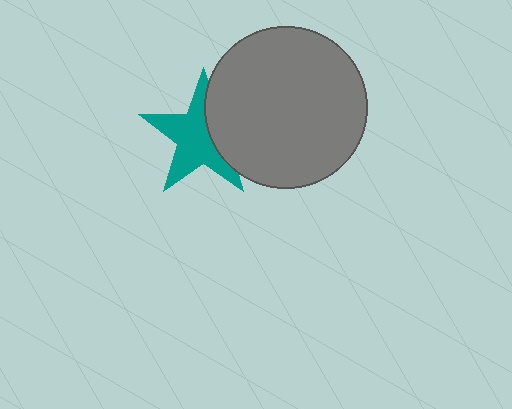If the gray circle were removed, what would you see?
You would see the complete teal star.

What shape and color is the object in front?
The object in front is a gray circle.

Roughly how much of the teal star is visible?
Most of it is visible (roughly 66%).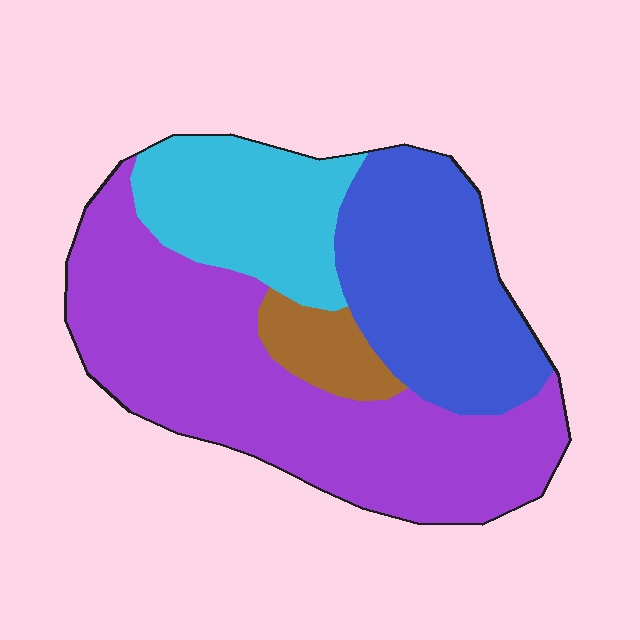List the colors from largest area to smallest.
From largest to smallest: purple, blue, cyan, brown.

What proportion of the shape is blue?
Blue covers around 25% of the shape.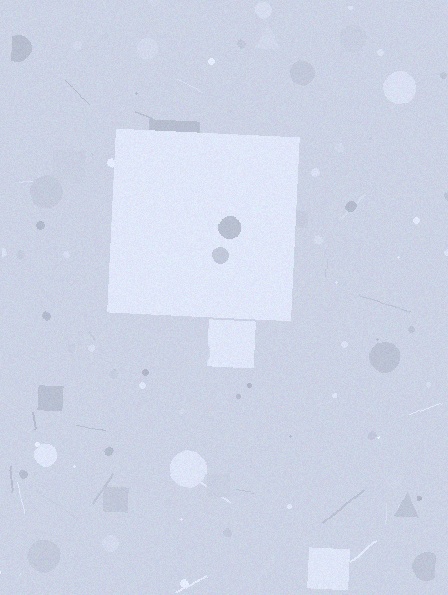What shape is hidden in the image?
A square is hidden in the image.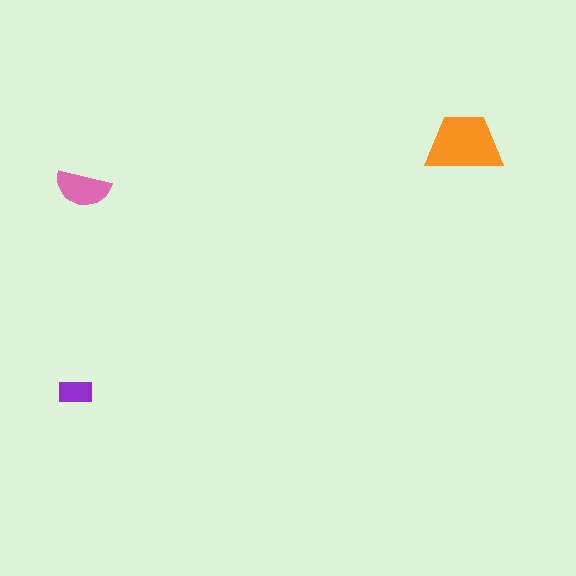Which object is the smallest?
The purple rectangle.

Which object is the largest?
The orange trapezoid.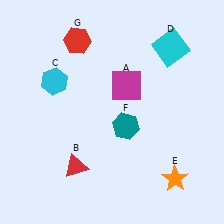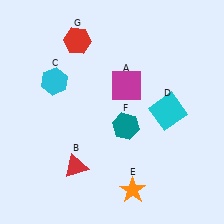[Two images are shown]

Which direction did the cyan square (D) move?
The cyan square (D) moved down.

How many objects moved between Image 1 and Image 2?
2 objects moved between the two images.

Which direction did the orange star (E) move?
The orange star (E) moved left.